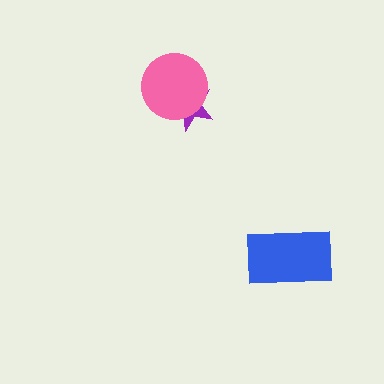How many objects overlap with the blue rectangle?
0 objects overlap with the blue rectangle.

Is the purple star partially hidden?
Yes, it is partially covered by another shape.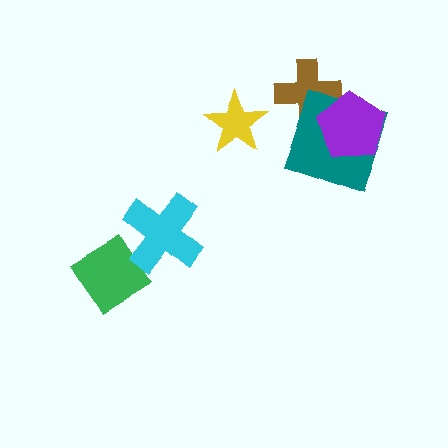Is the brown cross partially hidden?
Yes, it is partially covered by another shape.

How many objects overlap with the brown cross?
2 objects overlap with the brown cross.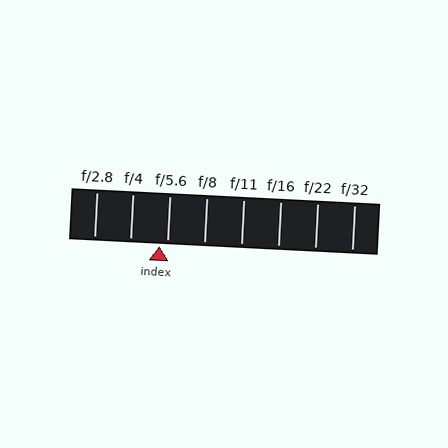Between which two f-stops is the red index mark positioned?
The index mark is between f/4 and f/5.6.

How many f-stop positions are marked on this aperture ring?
There are 8 f-stop positions marked.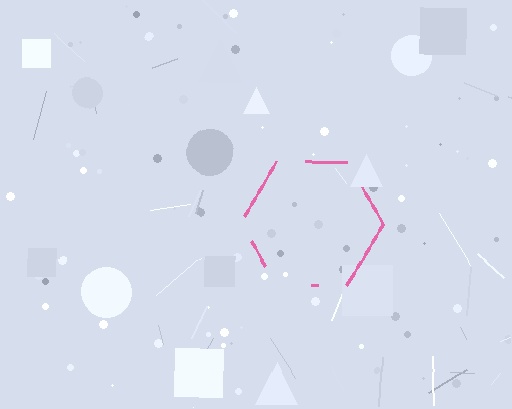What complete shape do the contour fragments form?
The contour fragments form a hexagon.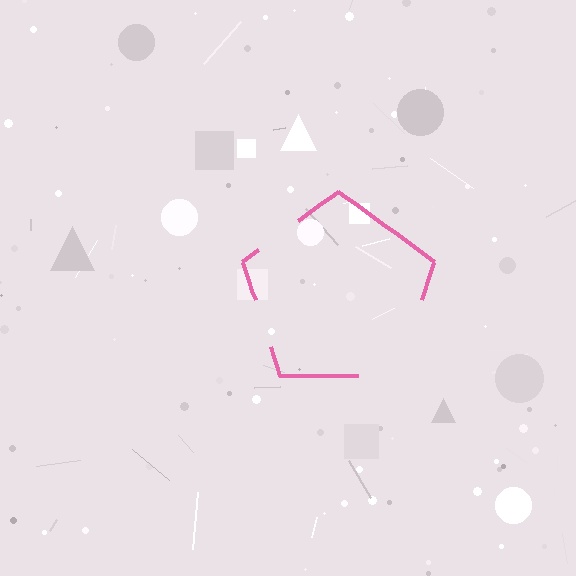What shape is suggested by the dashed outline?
The dashed outline suggests a pentagon.